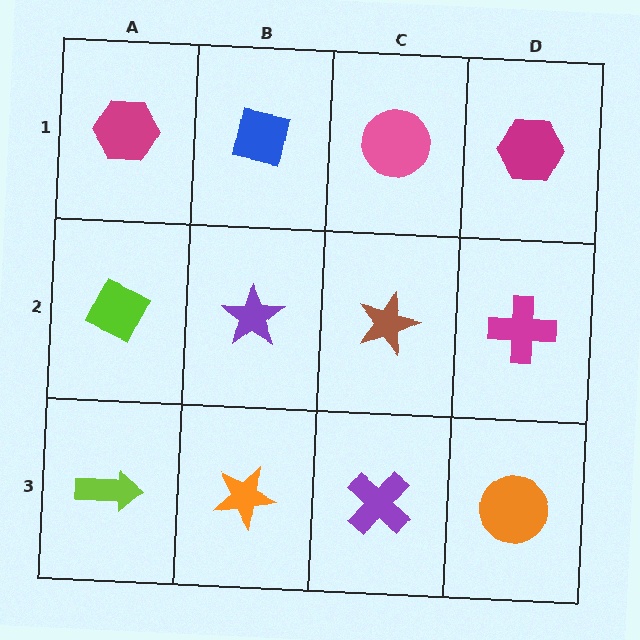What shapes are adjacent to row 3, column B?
A purple star (row 2, column B), a lime arrow (row 3, column A), a purple cross (row 3, column C).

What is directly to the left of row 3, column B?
A lime arrow.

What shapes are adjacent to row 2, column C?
A pink circle (row 1, column C), a purple cross (row 3, column C), a purple star (row 2, column B), a magenta cross (row 2, column D).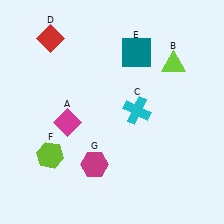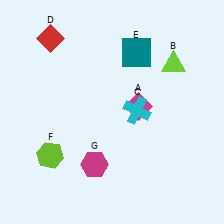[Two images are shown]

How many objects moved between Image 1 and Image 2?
1 object moved between the two images.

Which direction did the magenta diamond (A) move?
The magenta diamond (A) moved right.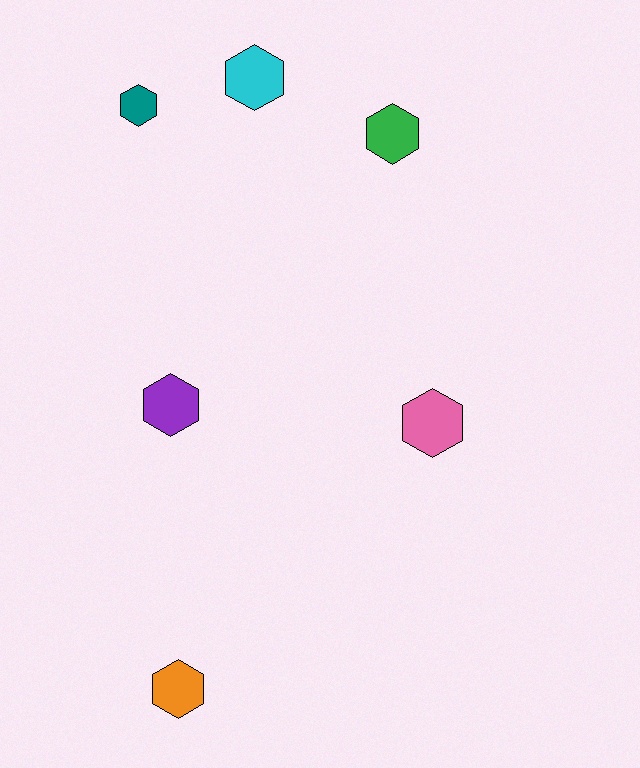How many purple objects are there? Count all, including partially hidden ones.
There is 1 purple object.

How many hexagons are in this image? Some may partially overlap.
There are 6 hexagons.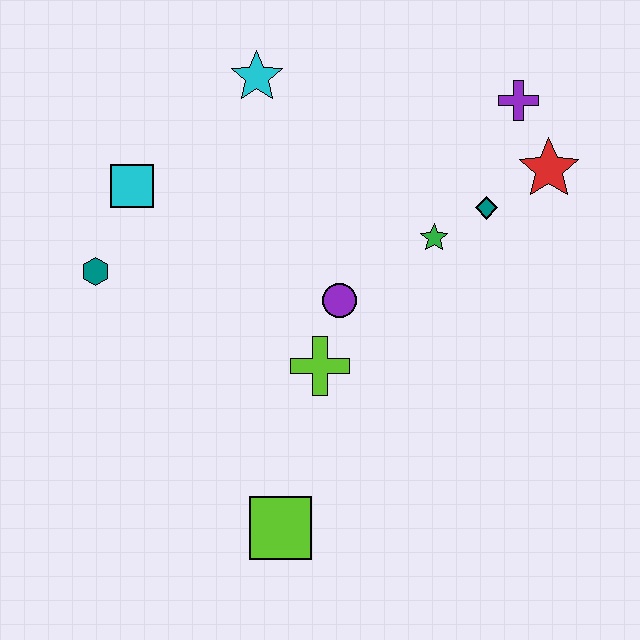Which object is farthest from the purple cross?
The lime square is farthest from the purple cross.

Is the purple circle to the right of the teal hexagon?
Yes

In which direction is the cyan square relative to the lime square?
The cyan square is above the lime square.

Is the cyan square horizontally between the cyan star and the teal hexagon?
Yes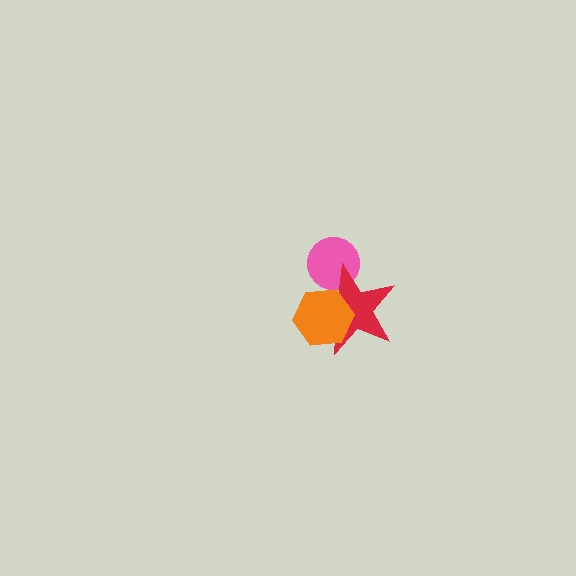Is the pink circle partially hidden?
Yes, it is partially covered by another shape.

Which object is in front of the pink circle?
The red star is in front of the pink circle.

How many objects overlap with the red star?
2 objects overlap with the red star.